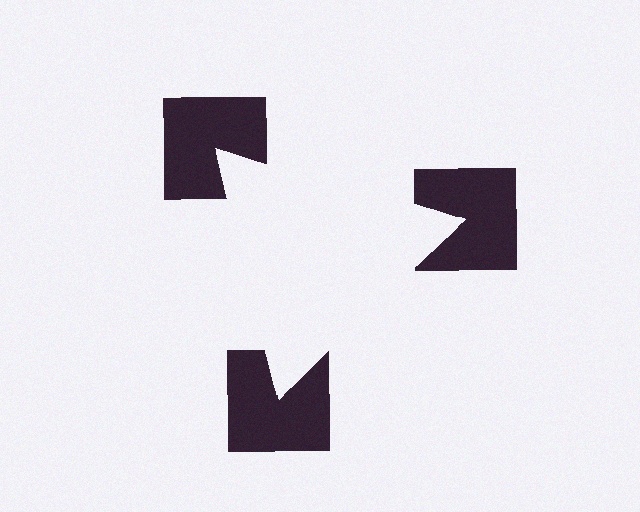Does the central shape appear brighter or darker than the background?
It typically appears slightly brighter than the background, even though no actual brightness change is drawn.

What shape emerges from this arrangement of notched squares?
An illusory triangle — its edges are inferred from the aligned wedge cuts in the notched squares, not physically drawn.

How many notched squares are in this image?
There are 3 — one at each vertex of the illusory triangle.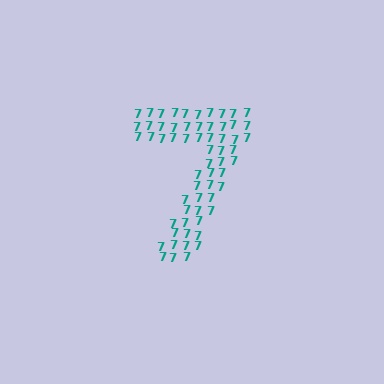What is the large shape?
The large shape is the digit 7.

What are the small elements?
The small elements are digit 7's.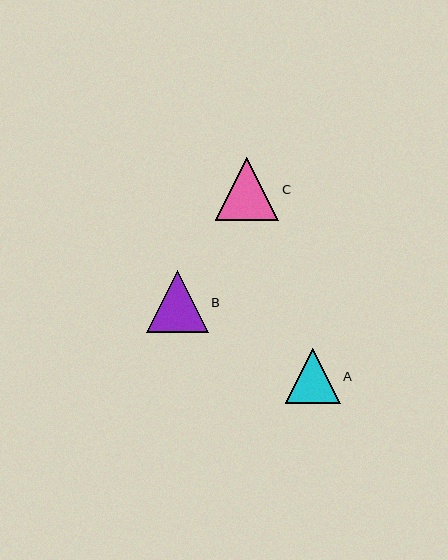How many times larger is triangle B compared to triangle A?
Triangle B is approximately 1.1 times the size of triangle A.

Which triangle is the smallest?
Triangle A is the smallest with a size of approximately 55 pixels.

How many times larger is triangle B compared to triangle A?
Triangle B is approximately 1.1 times the size of triangle A.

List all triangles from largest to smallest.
From largest to smallest: C, B, A.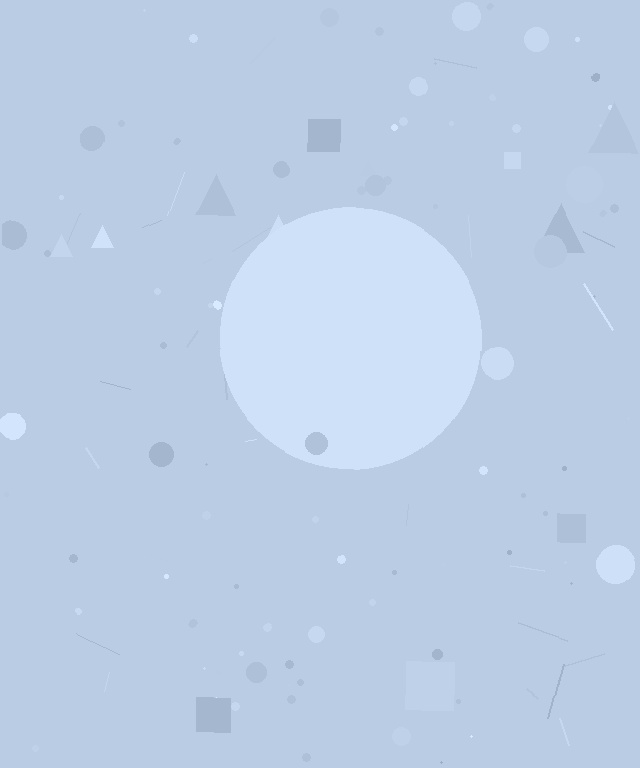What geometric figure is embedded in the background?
A circle is embedded in the background.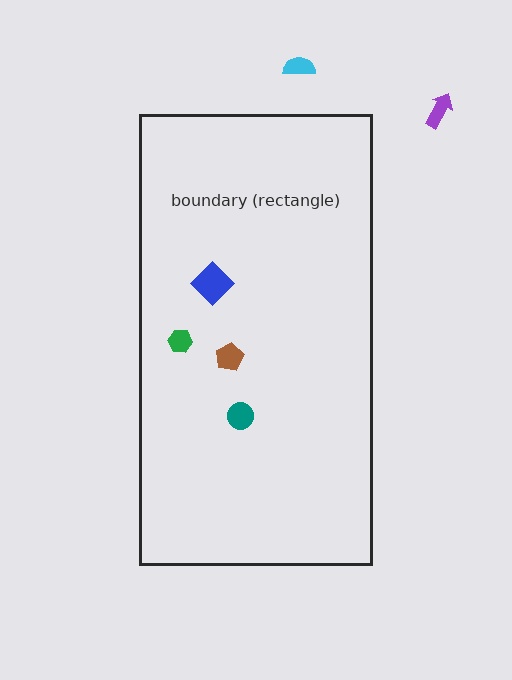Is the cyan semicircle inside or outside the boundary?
Outside.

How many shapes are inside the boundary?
4 inside, 2 outside.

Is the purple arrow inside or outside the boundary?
Outside.